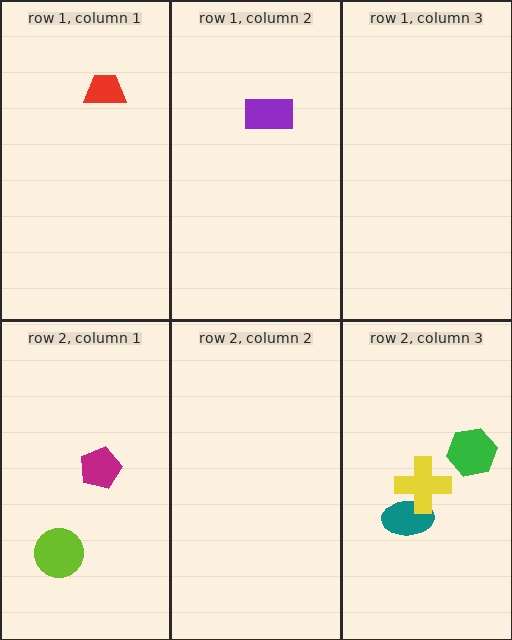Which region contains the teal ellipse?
The row 2, column 3 region.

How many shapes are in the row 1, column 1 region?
1.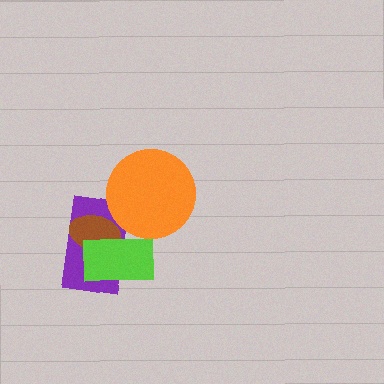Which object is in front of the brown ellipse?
The lime rectangle is in front of the brown ellipse.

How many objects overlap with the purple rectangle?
3 objects overlap with the purple rectangle.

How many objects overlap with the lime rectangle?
2 objects overlap with the lime rectangle.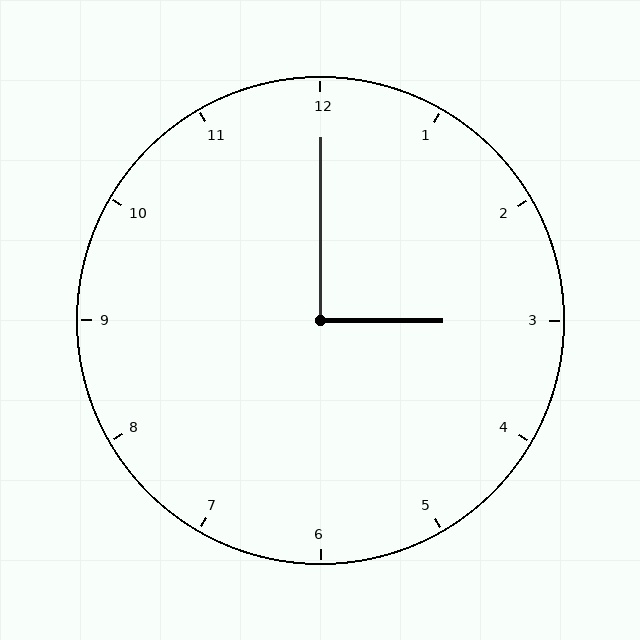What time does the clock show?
3:00.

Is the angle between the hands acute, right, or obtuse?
It is right.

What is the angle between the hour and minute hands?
Approximately 90 degrees.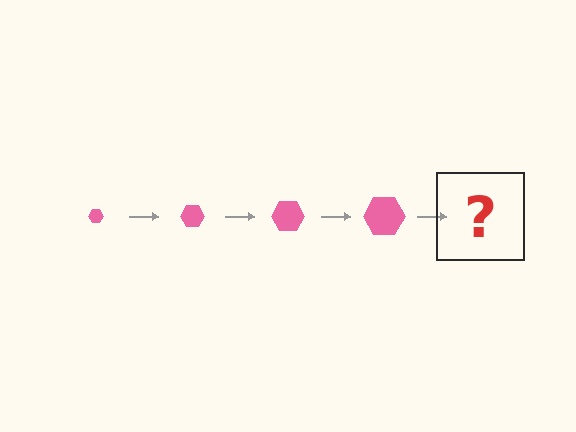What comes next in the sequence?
The next element should be a pink hexagon, larger than the previous one.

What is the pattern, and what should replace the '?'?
The pattern is that the hexagon gets progressively larger each step. The '?' should be a pink hexagon, larger than the previous one.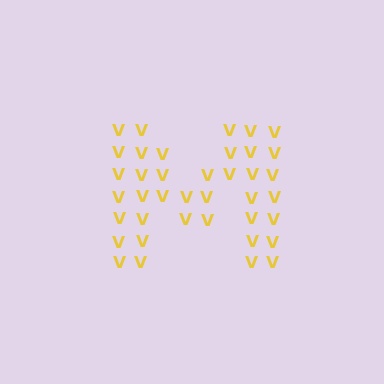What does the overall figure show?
The overall figure shows the letter M.